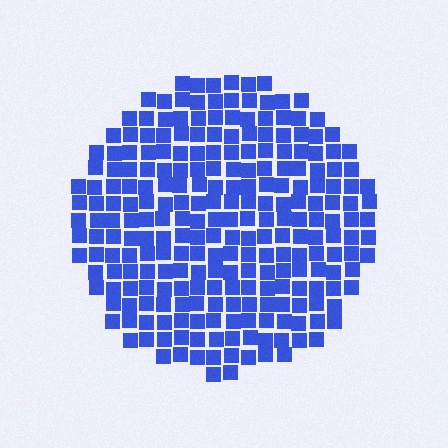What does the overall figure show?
The overall figure shows a circle.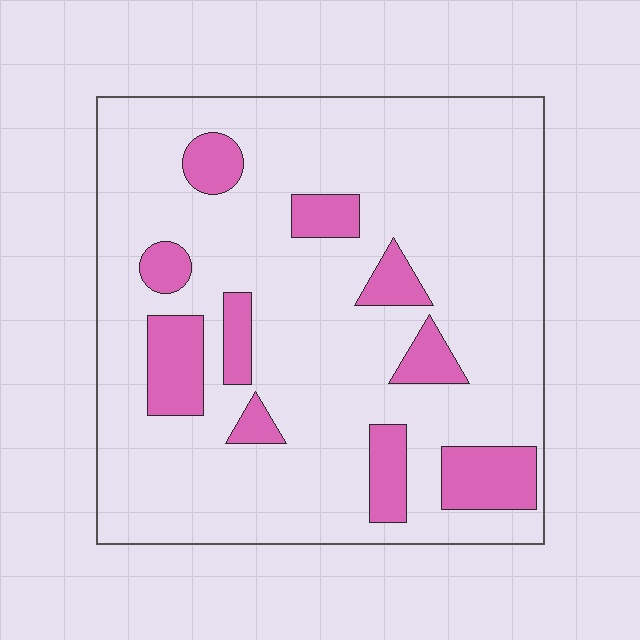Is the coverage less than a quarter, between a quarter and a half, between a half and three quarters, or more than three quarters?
Less than a quarter.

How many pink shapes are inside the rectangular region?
10.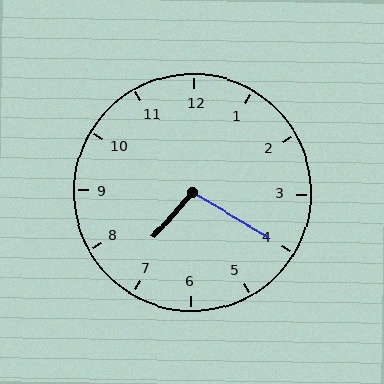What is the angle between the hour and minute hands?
Approximately 100 degrees.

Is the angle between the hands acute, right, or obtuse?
It is obtuse.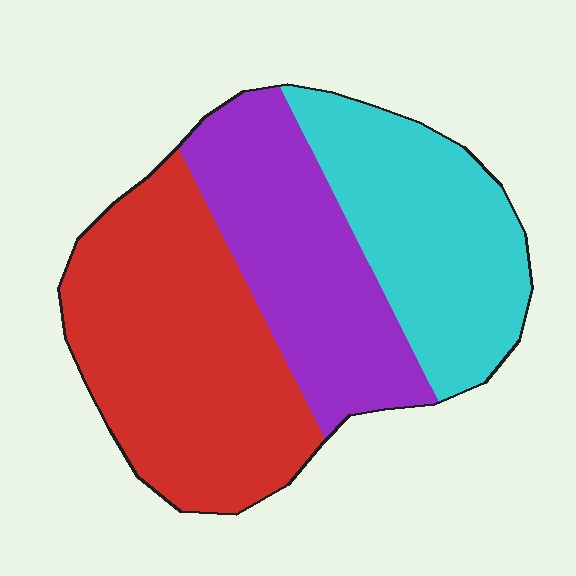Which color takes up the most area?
Red, at roughly 40%.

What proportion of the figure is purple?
Purple covers 29% of the figure.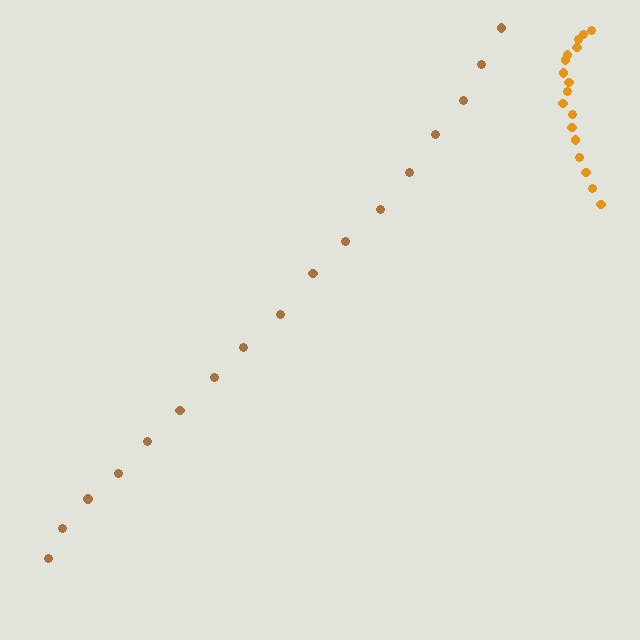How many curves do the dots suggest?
There are 2 distinct paths.